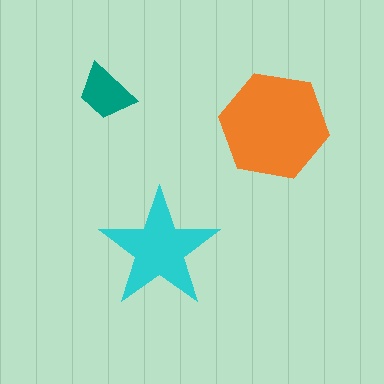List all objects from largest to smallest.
The orange hexagon, the cyan star, the teal trapezoid.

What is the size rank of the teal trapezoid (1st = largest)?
3rd.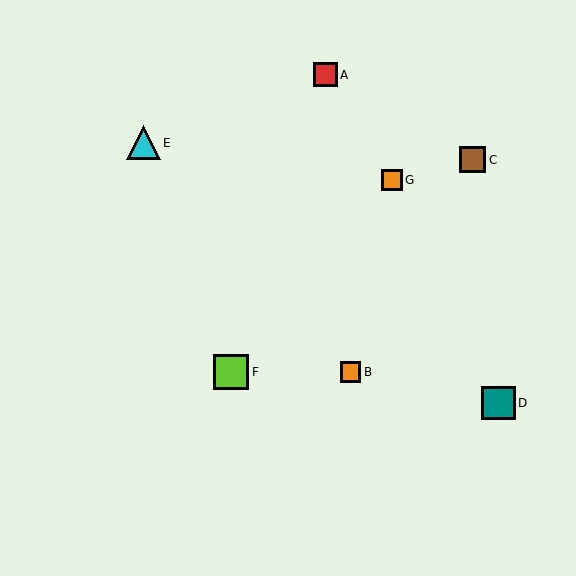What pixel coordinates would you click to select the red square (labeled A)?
Click at (325, 75) to select the red square A.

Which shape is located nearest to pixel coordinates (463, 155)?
The brown square (labeled C) at (473, 160) is nearest to that location.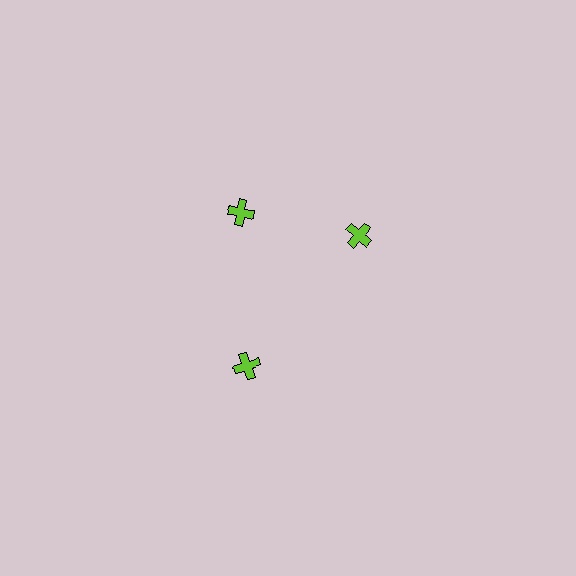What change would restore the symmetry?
The symmetry would be restored by rotating it back into even spacing with its neighbors so that all 3 crosses sit at equal angles and equal distance from the center.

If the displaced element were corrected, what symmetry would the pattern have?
It would have 3-fold rotational symmetry — the pattern would map onto itself every 120 degrees.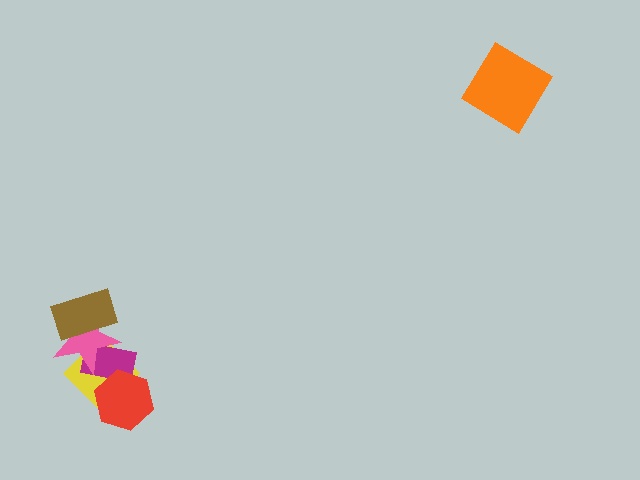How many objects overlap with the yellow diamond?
3 objects overlap with the yellow diamond.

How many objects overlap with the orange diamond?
0 objects overlap with the orange diamond.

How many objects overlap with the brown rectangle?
1 object overlaps with the brown rectangle.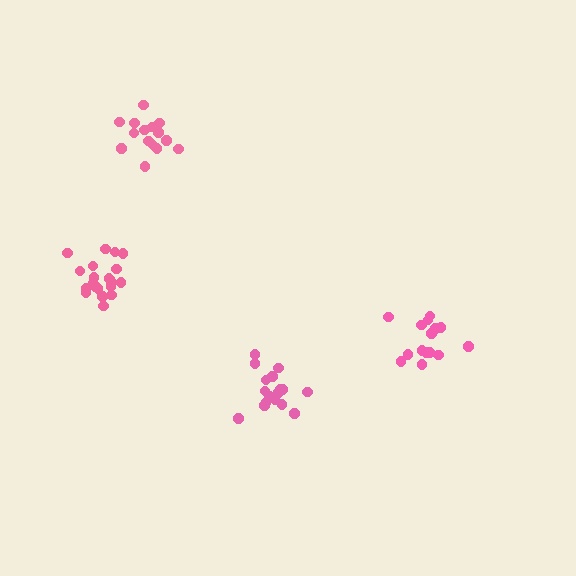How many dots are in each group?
Group 1: 17 dots, Group 2: 16 dots, Group 3: 15 dots, Group 4: 21 dots (69 total).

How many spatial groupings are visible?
There are 4 spatial groupings.